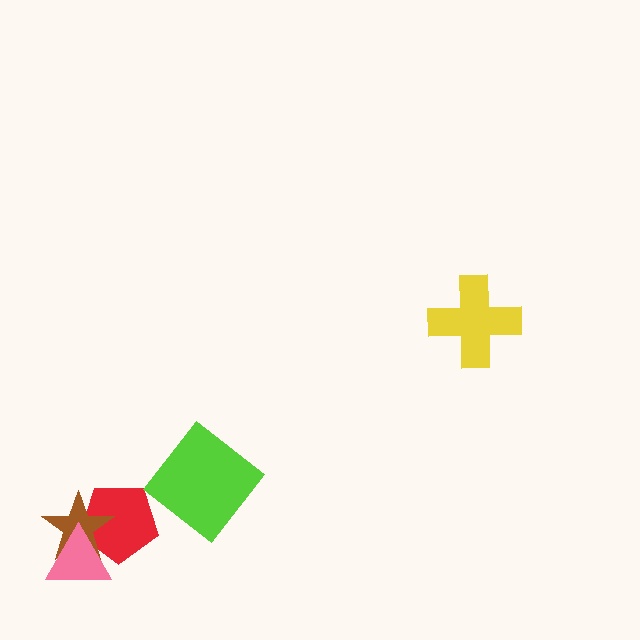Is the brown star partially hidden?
Yes, it is partially covered by another shape.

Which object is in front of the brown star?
The pink triangle is in front of the brown star.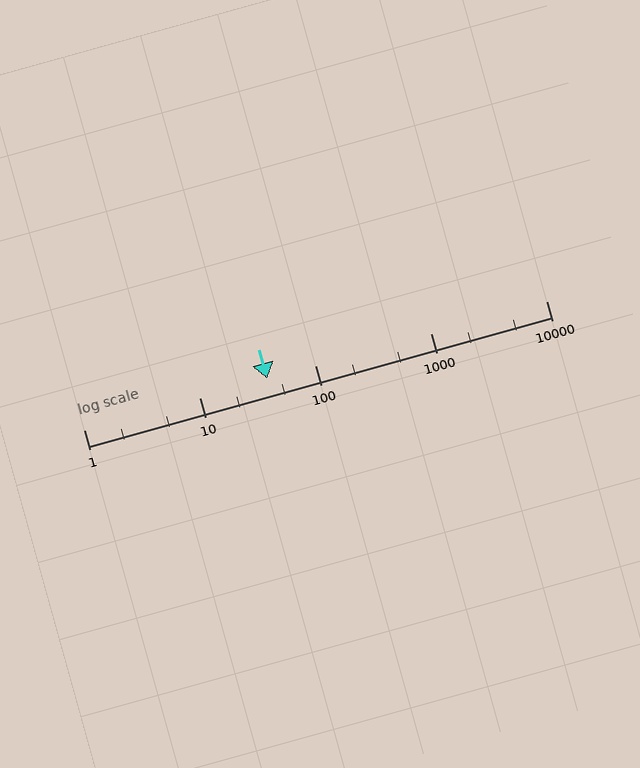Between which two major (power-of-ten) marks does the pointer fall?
The pointer is between 10 and 100.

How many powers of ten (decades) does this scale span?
The scale spans 4 decades, from 1 to 10000.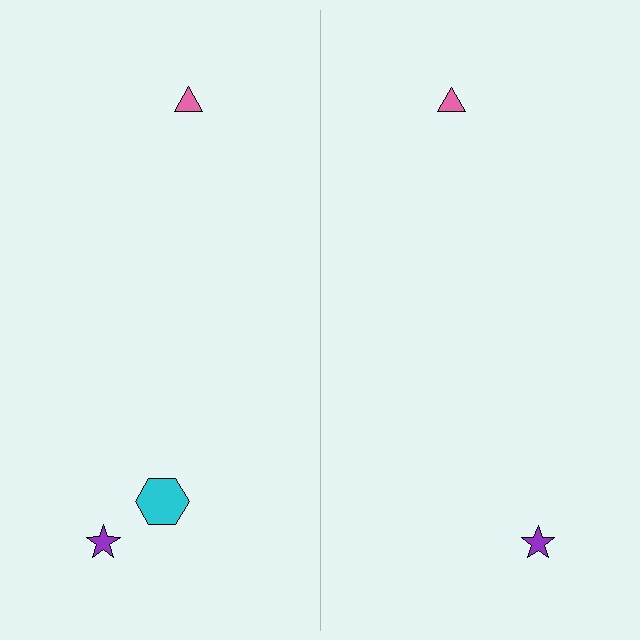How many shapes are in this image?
There are 5 shapes in this image.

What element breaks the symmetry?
A cyan hexagon is missing from the right side.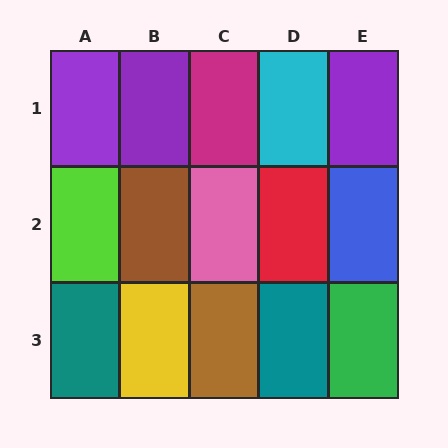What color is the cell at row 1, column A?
Purple.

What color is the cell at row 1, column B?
Purple.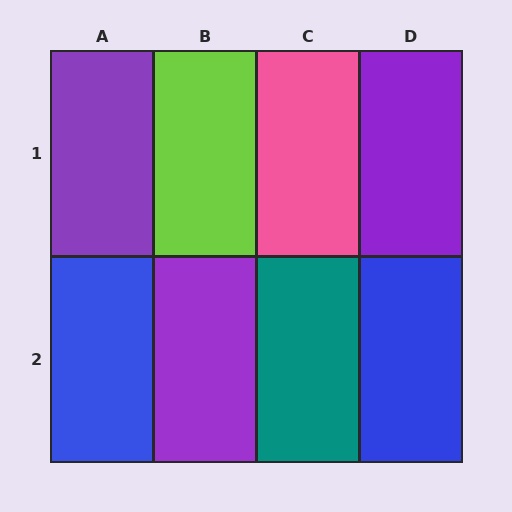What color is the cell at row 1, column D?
Purple.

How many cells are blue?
2 cells are blue.